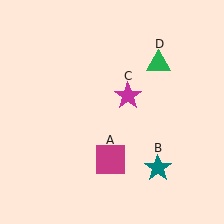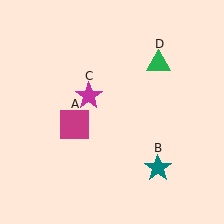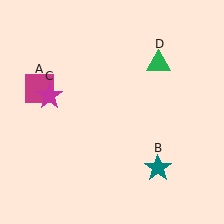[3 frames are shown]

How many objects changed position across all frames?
2 objects changed position: magenta square (object A), magenta star (object C).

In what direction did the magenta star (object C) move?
The magenta star (object C) moved left.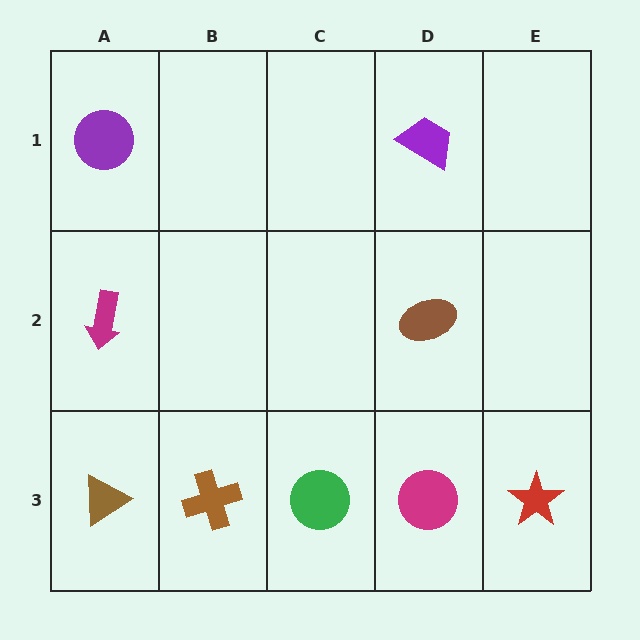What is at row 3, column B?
A brown cross.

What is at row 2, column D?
A brown ellipse.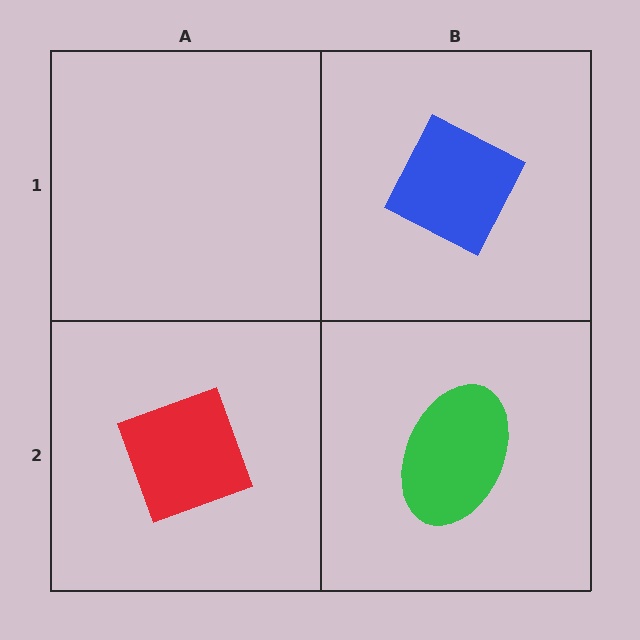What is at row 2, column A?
A red diamond.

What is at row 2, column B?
A green ellipse.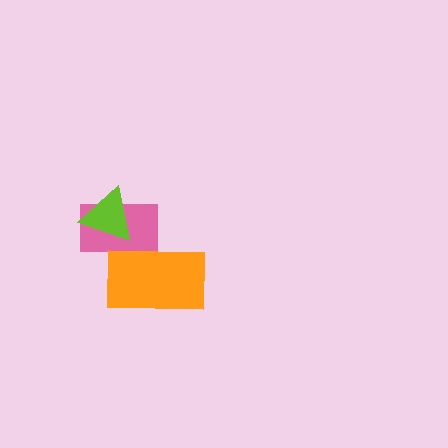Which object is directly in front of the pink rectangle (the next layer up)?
The lime triangle is directly in front of the pink rectangle.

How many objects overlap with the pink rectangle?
2 objects overlap with the pink rectangle.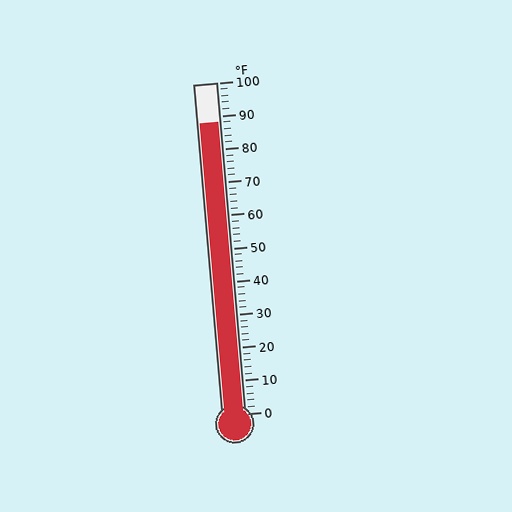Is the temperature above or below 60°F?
The temperature is above 60°F.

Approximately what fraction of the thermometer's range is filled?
The thermometer is filled to approximately 90% of its range.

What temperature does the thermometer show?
The thermometer shows approximately 88°F.